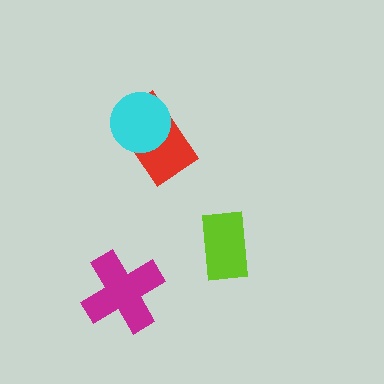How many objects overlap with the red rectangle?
1 object overlaps with the red rectangle.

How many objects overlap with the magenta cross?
0 objects overlap with the magenta cross.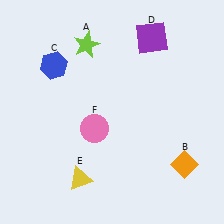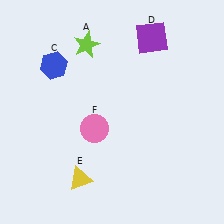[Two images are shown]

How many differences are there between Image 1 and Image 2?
There is 1 difference between the two images.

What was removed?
The orange diamond (B) was removed in Image 2.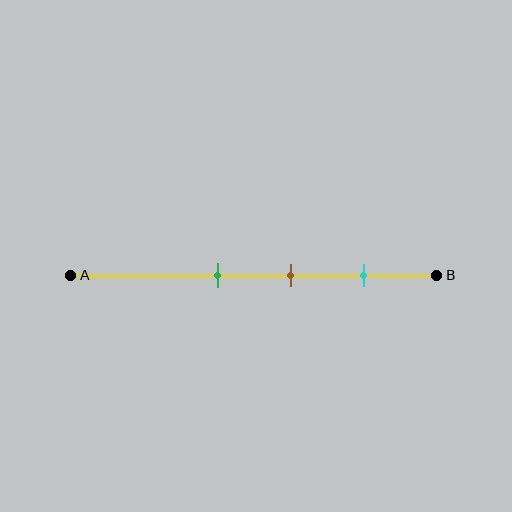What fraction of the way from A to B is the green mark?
The green mark is approximately 40% (0.4) of the way from A to B.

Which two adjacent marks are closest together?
The green and brown marks are the closest adjacent pair.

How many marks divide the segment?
There are 3 marks dividing the segment.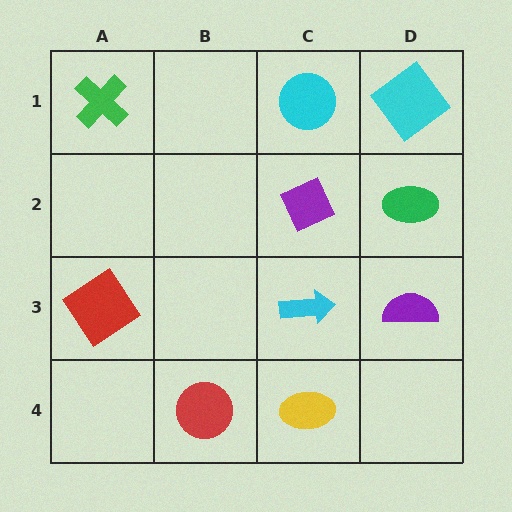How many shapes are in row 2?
2 shapes.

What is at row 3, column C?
A cyan arrow.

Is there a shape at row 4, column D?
No, that cell is empty.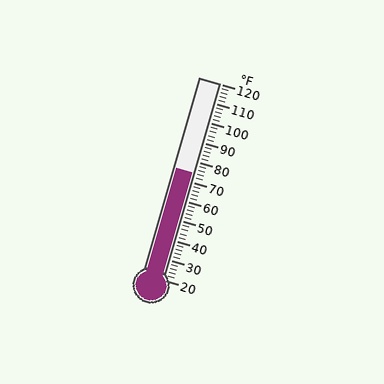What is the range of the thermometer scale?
The thermometer scale ranges from 20°F to 120°F.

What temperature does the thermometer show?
The thermometer shows approximately 74°F.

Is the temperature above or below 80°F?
The temperature is below 80°F.